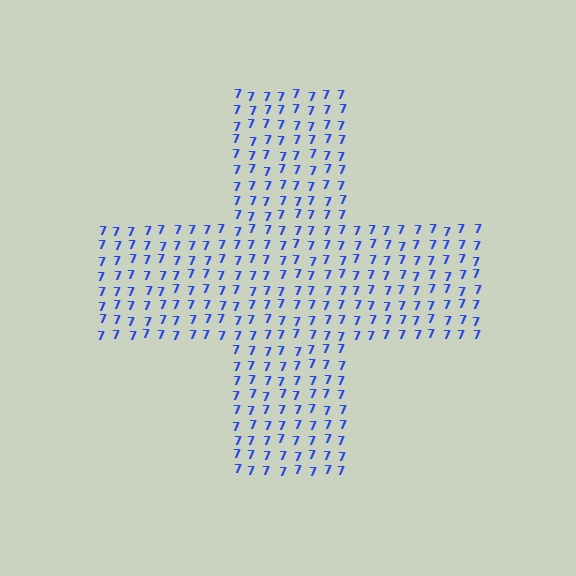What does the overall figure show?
The overall figure shows a cross.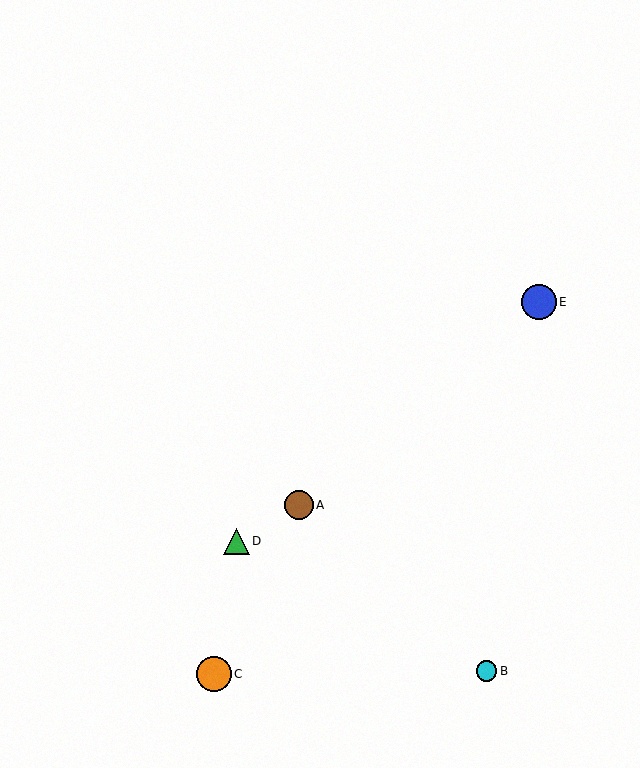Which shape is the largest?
The orange circle (labeled C) is the largest.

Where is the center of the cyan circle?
The center of the cyan circle is at (487, 671).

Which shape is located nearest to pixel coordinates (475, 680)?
The cyan circle (labeled B) at (487, 671) is nearest to that location.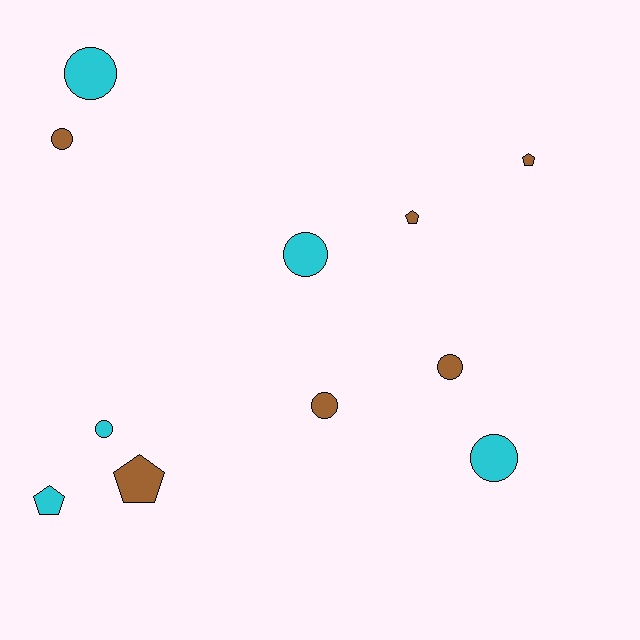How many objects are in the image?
There are 11 objects.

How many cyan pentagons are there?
There is 1 cyan pentagon.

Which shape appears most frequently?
Circle, with 7 objects.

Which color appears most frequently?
Brown, with 6 objects.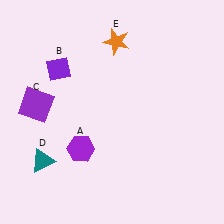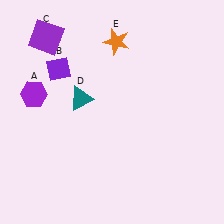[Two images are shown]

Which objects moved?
The objects that moved are: the purple hexagon (A), the purple square (C), the teal triangle (D).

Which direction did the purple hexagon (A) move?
The purple hexagon (A) moved up.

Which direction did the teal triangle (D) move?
The teal triangle (D) moved up.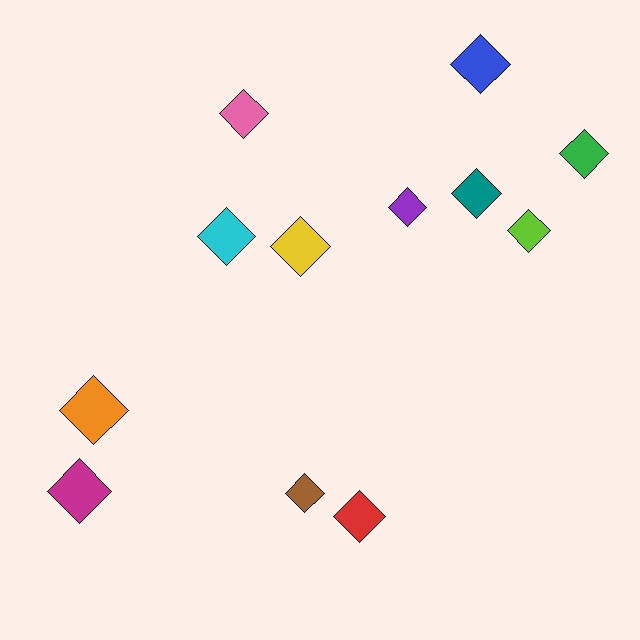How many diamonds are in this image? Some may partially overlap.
There are 12 diamonds.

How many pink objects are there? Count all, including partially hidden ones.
There is 1 pink object.